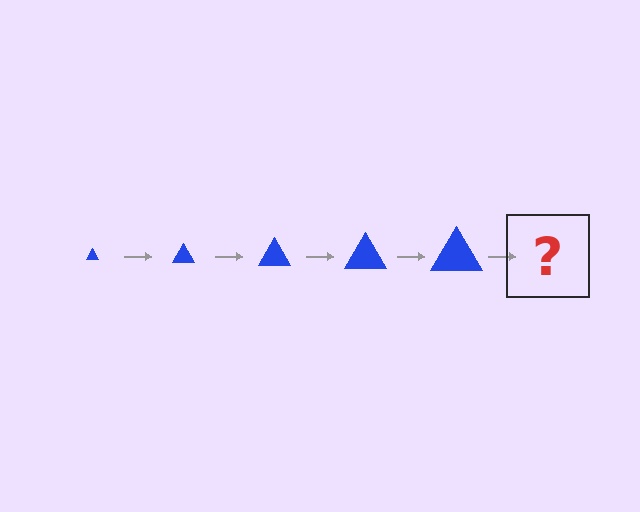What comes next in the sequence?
The next element should be a blue triangle, larger than the previous one.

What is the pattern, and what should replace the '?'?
The pattern is that the triangle gets progressively larger each step. The '?' should be a blue triangle, larger than the previous one.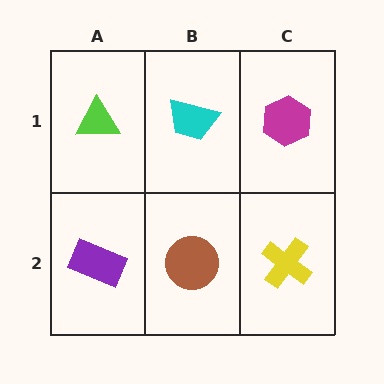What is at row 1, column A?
A lime triangle.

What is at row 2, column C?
A yellow cross.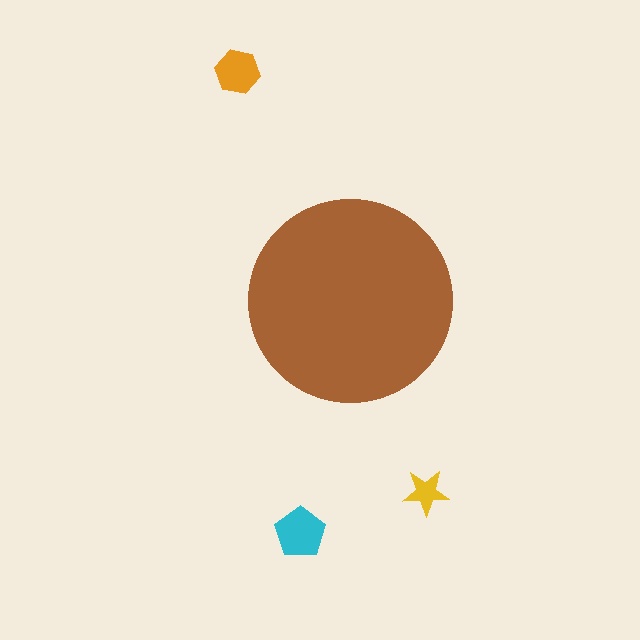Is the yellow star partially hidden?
No, the yellow star is fully visible.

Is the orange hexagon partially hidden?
No, the orange hexagon is fully visible.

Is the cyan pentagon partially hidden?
No, the cyan pentagon is fully visible.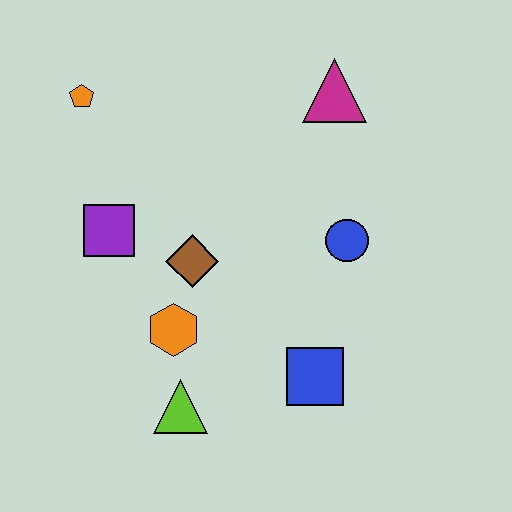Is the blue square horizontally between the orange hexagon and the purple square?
No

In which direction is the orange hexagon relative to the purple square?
The orange hexagon is below the purple square.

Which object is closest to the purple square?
The brown diamond is closest to the purple square.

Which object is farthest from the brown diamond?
The magenta triangle is farthest from the brown diamond.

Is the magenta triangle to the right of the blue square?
Yes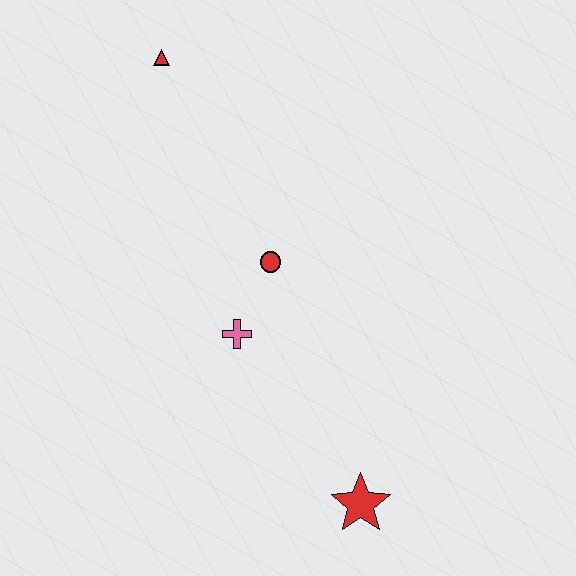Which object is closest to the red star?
The pink cross is closest to the red star.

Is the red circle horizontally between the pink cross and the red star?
Yes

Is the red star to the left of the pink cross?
No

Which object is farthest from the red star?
The red triangle is farthest from the red star.